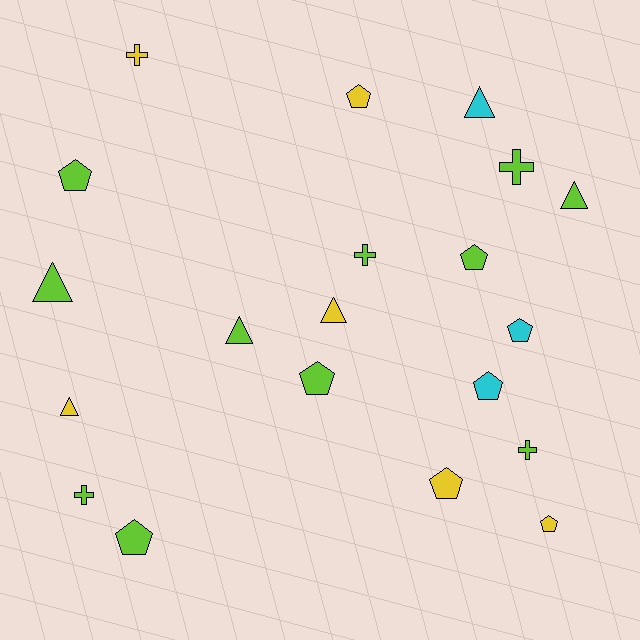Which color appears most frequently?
Lime, with 11 objects.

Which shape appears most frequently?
Pentagon, with 9 objects.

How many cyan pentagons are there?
There are 2 cyan pentagons.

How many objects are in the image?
There are 20 objects.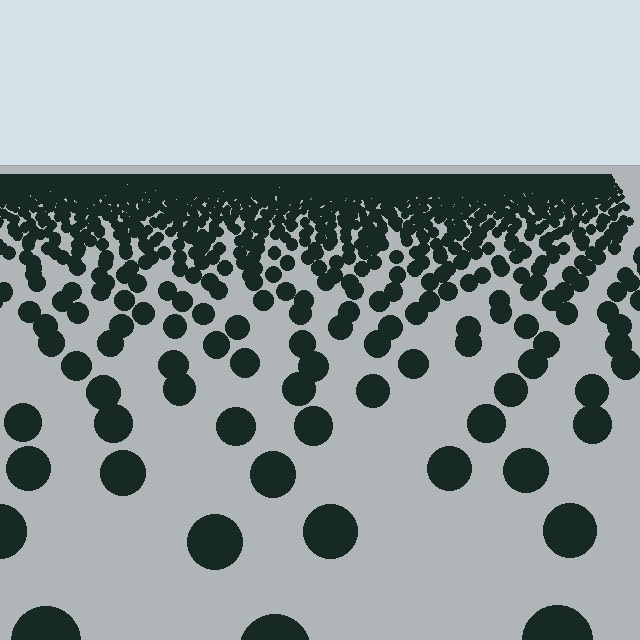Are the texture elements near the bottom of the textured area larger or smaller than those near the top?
Larger. Near the bottom, elements are closer to the viewer and appear at a bigger on-screen size.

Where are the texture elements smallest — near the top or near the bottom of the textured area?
Near the top.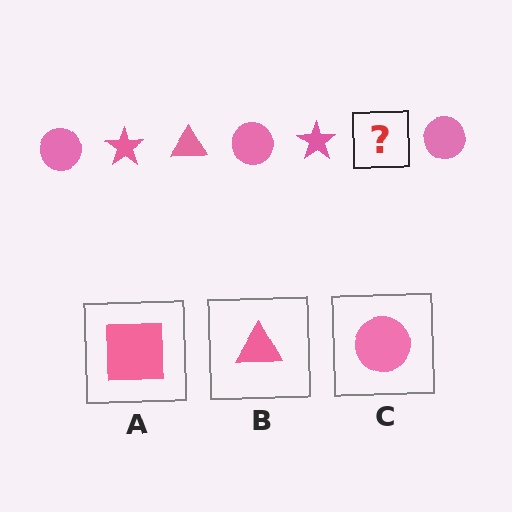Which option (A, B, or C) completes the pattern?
B.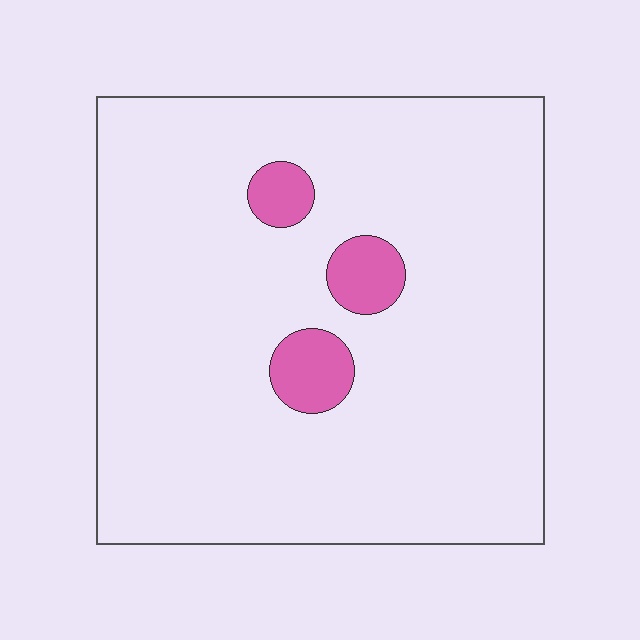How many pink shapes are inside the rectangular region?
3.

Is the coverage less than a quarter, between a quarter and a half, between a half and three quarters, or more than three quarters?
Less than a quarter.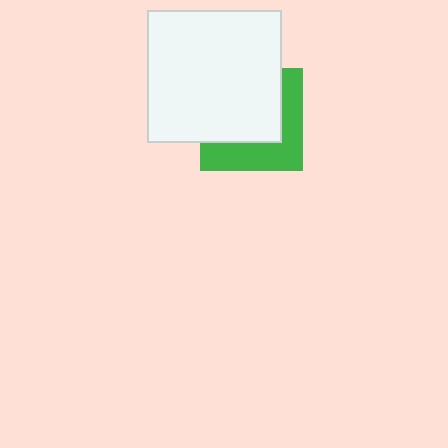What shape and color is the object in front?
The object in front is a white rectangle.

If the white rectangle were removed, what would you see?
You would see the complete green square.